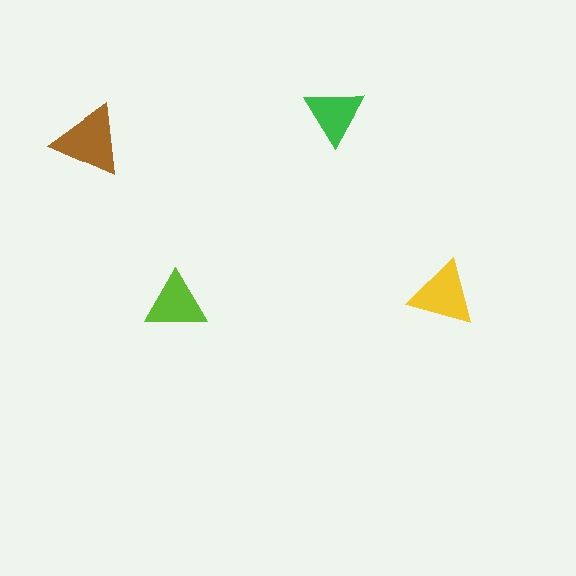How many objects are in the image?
There are 4 objects in the image.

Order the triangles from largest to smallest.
the brown one, the yellow one, the lime one, the green one.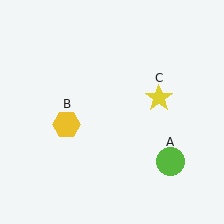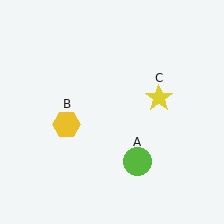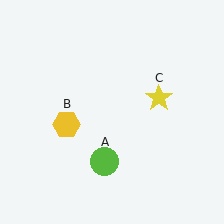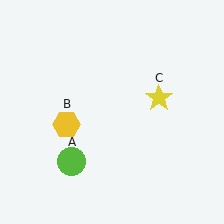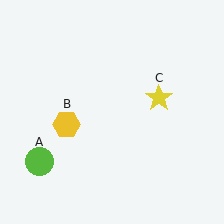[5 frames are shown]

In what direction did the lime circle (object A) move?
The lime circle (object A) moved left.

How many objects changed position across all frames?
1 object changed position: lime circle (object A).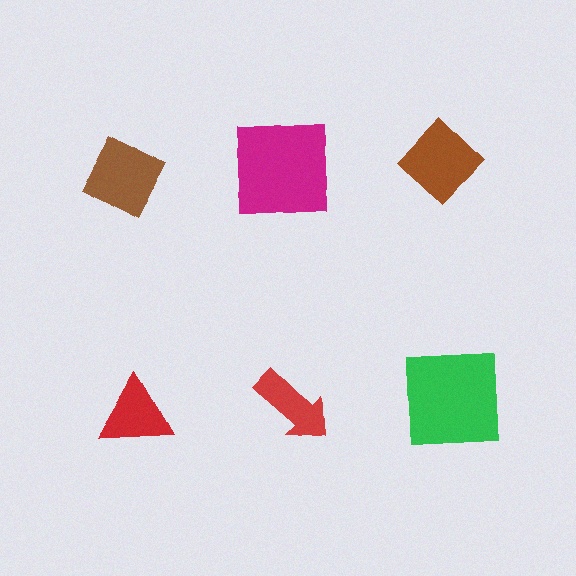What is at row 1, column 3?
A brown diamond.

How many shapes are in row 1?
3 shapes.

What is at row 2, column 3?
A green square.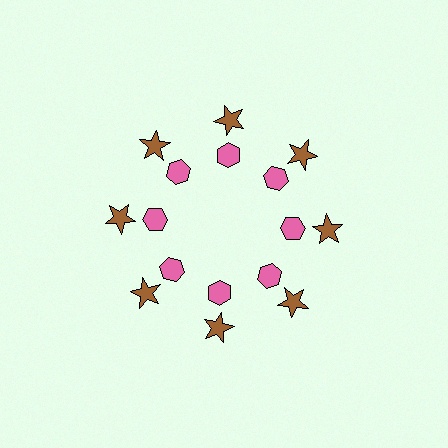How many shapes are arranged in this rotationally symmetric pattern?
There are 16 shapes, arranged in 8 groups of 2.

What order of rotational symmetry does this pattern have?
This pattern has 8-fold rotational symmetry.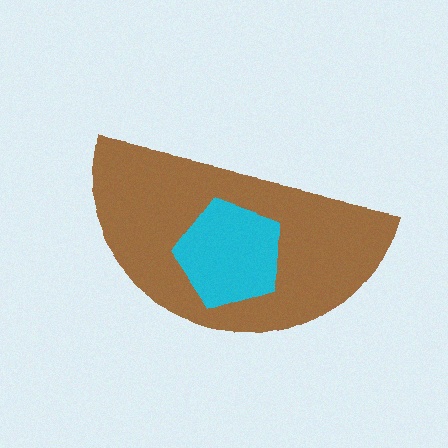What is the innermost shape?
The cyan pentagon.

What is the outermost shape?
The brown semicircle.